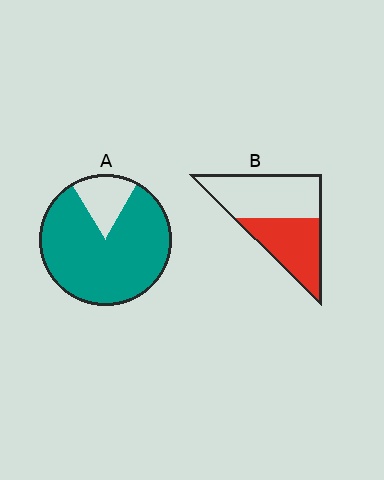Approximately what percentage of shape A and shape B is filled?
A is approximately 85% and B is approximately 45%.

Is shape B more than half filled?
No.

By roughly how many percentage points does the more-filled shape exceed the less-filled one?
By roughly 40 percentage points (A over B).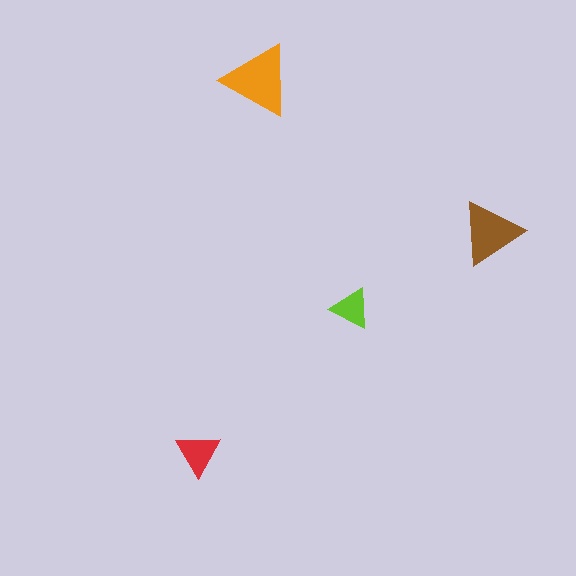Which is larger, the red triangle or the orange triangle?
The orange one.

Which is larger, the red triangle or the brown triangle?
The brown one.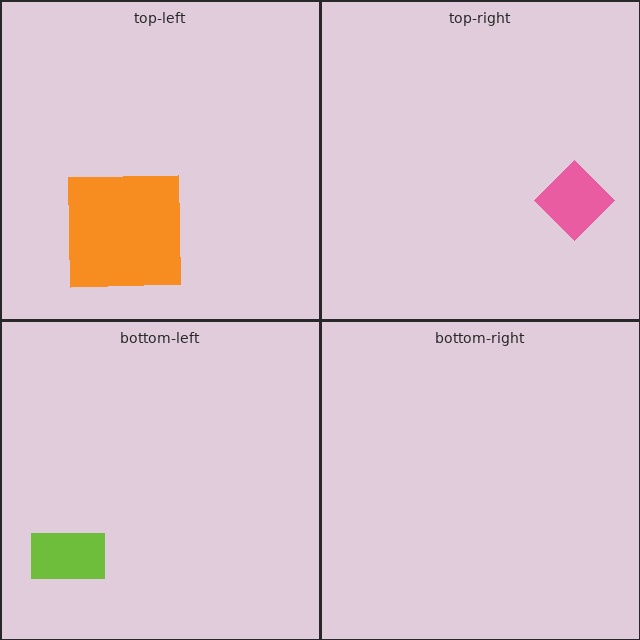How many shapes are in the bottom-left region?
1.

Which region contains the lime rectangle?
The bottom-left region.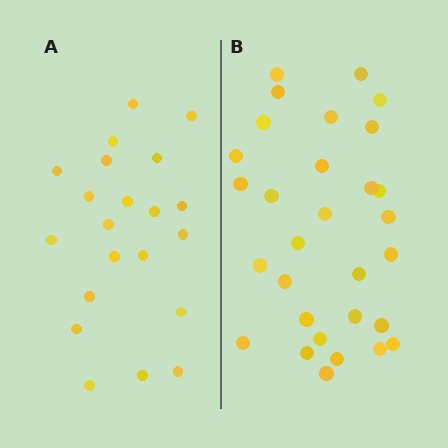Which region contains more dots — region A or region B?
Region B (the right region) has more dots.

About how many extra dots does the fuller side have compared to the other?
Region B has roughly 8 or so more dots than region A.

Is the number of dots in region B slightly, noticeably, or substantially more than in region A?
Region B has noticeably more, but not dramatically so. The ratio is roughly 1.4 to 1.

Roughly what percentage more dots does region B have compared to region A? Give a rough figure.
About 45% more.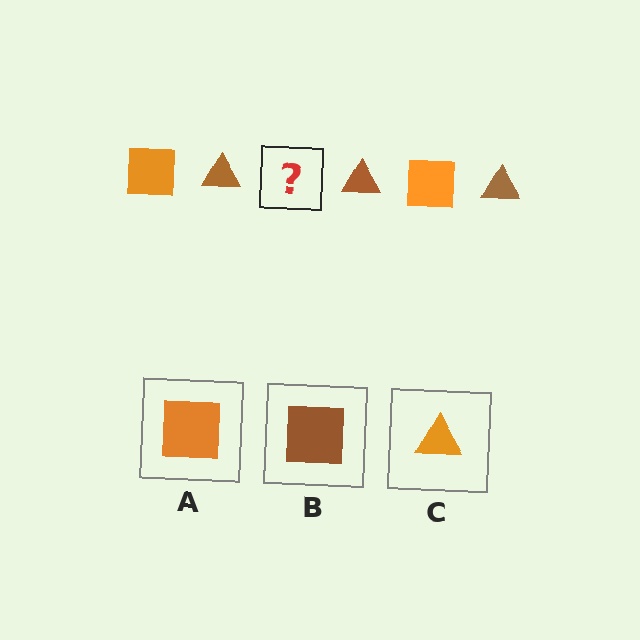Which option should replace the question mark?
Option A.